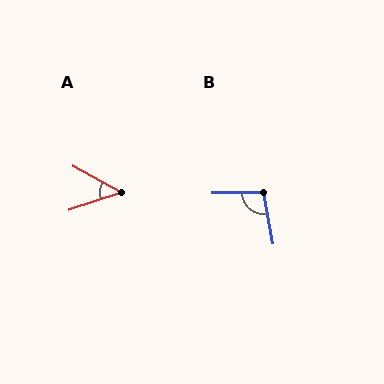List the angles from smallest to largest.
A (47°), B (100°).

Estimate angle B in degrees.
Approximately 100 degrees.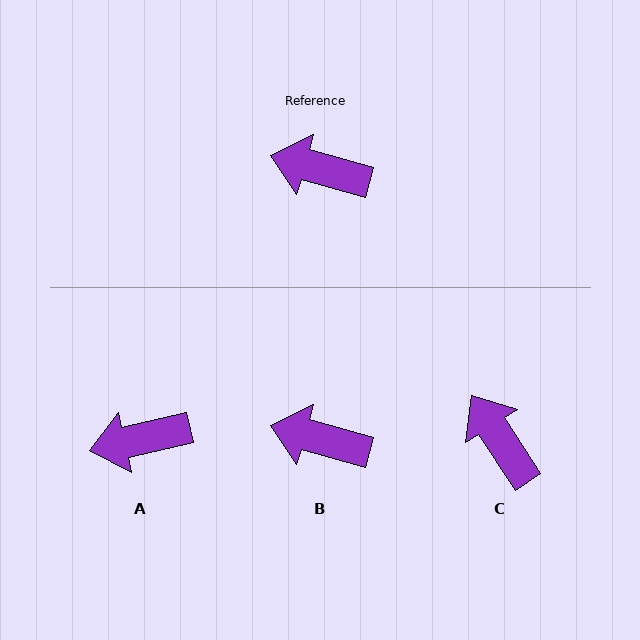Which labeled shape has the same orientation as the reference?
B.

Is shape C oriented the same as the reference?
No, it is off by about 42 degrees.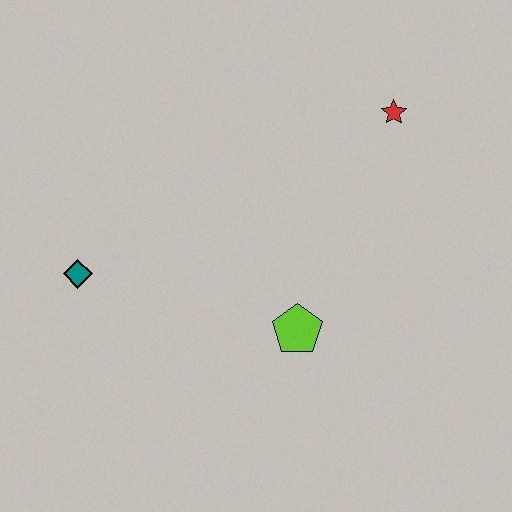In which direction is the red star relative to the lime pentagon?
The red star is above the lime pentagon.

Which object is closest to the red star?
The lime pentagon is closest to the red star.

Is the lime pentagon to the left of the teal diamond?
No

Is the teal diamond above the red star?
No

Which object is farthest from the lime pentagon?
The red star is farthest from the lime pentagon.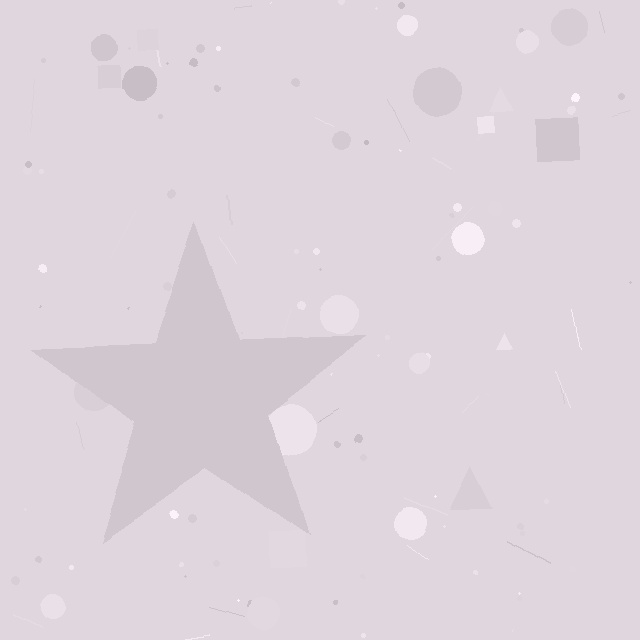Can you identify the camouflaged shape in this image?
The camouflaged shape is a star.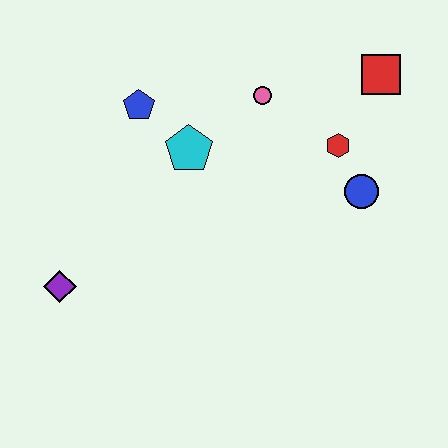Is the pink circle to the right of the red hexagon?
No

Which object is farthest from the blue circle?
The purple diamond is farthest from the blue circle.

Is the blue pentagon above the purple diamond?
Yes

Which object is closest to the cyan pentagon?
The blue pentagon is closest to the cyan pentagon.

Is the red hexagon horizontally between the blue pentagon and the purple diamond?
No